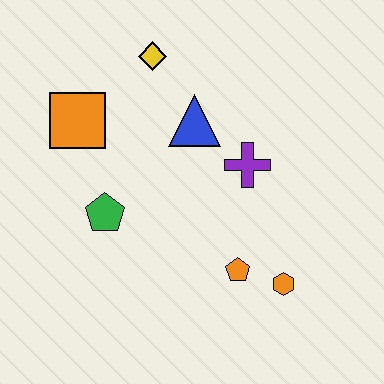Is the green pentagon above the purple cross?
No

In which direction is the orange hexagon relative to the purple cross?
The orange hexagon is below the purple cross.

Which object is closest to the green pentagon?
The orange square is closest to the green pentagon.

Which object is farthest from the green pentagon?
The orange hexagon is farthest from the green pentagon.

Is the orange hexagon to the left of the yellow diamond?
No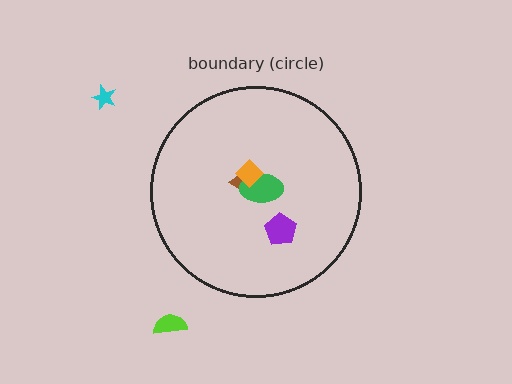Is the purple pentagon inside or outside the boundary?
Inside.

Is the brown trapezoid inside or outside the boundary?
Inside.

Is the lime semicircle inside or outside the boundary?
Outside.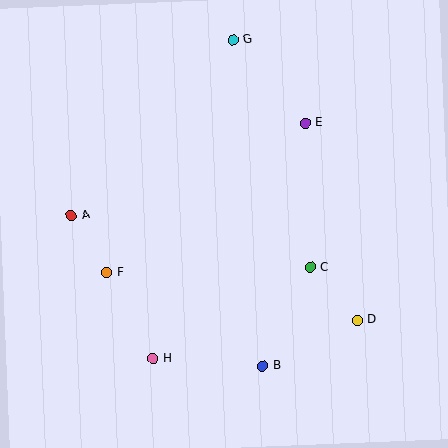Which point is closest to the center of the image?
Point C at (310, 267) is closest to the center.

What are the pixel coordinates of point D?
Point D is at (357, 320).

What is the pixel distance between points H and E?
The distance between H and E is 281 pixels.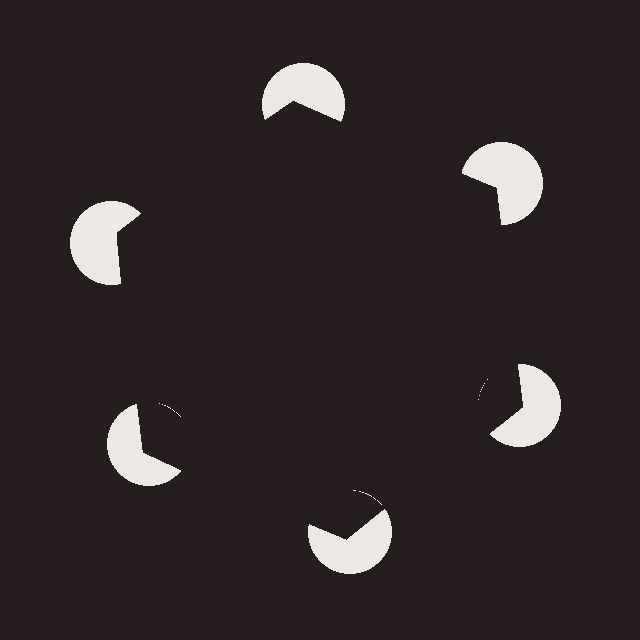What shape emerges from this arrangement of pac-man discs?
An illusory hexagon — its edges are inferred from the aligned wedge cuts in the pac-man discs, not physically drawn.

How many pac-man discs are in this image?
There are 6 — one at each vertex of the illusory hexagon.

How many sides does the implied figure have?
6 sides.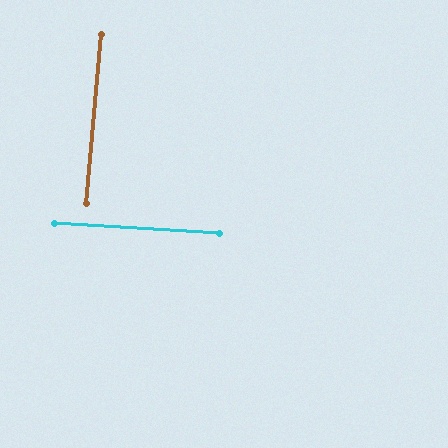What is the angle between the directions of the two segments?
Approximately 89 degrees.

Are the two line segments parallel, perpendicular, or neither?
Perpendicular — they meet at approximately 89°.